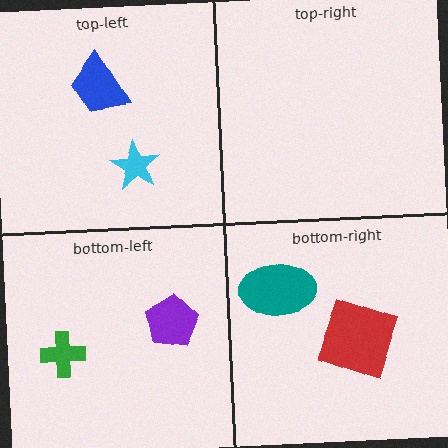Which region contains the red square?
The bottom-right region.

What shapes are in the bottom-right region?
The red square, the teal ellipse.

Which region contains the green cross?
The bottom-left region.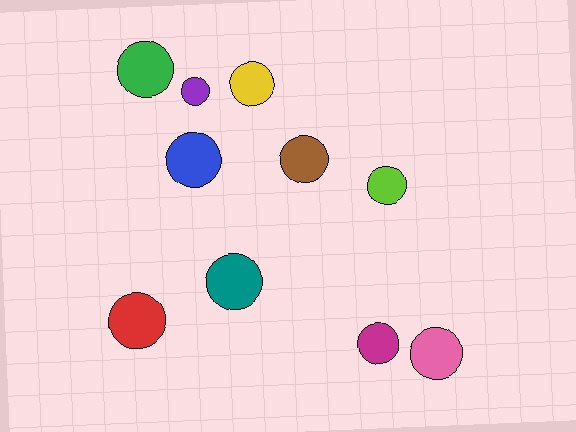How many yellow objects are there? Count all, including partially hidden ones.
There is 1 yellow object.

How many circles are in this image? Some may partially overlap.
There are 10 circles.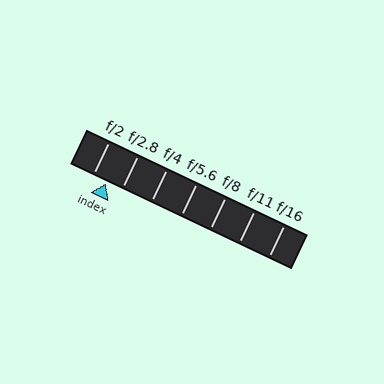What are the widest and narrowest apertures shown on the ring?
The widest aperture shown is f/2 and the narrowest is f/16.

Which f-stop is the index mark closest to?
The index mark is closest to f/2.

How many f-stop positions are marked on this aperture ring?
There are 7 f-stop positions marked.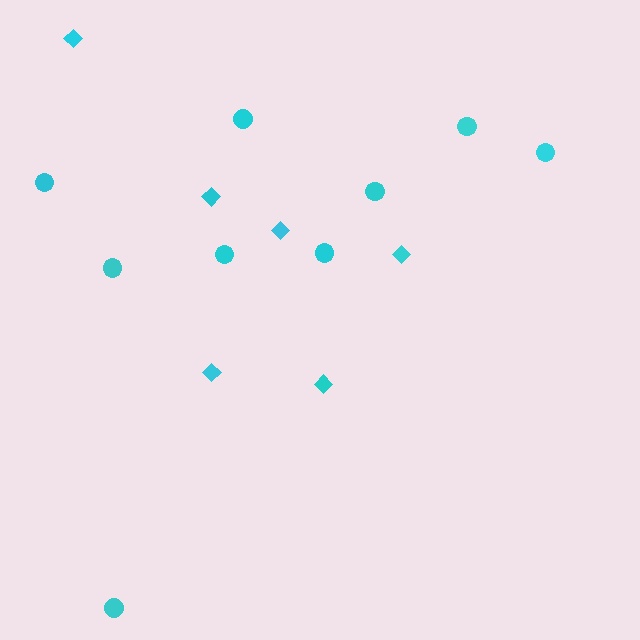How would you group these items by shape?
There are 2 groups: one group of diamonds (6) and one group of circles (9).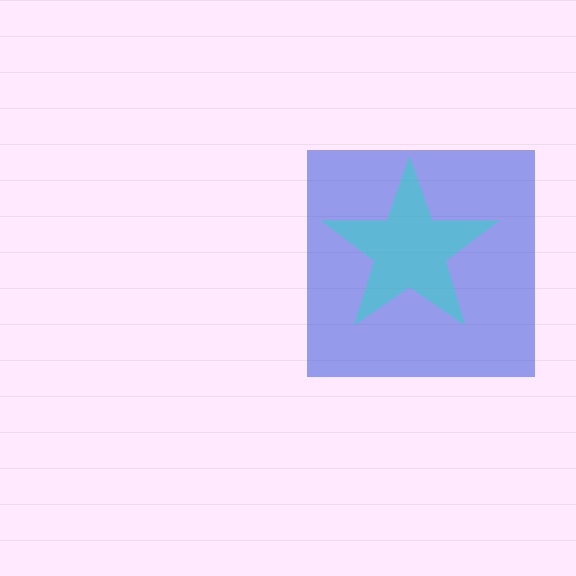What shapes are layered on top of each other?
The layered shapes are: a blue square, a cyan star.